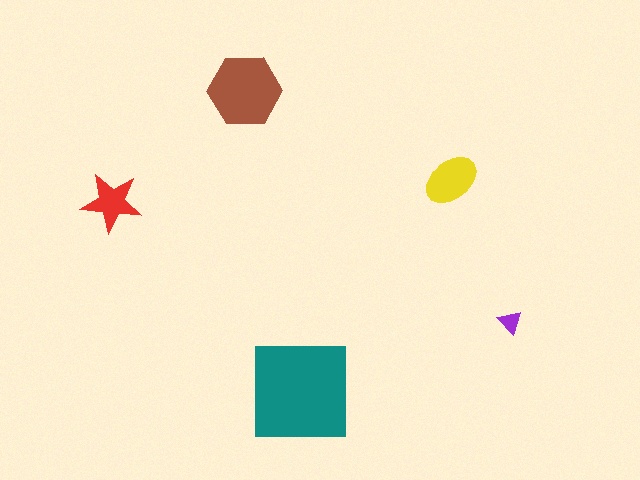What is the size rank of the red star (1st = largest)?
4th.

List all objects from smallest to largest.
The purple triangle, the red star, the yellow ellipse, the brown hexagon, the teal square.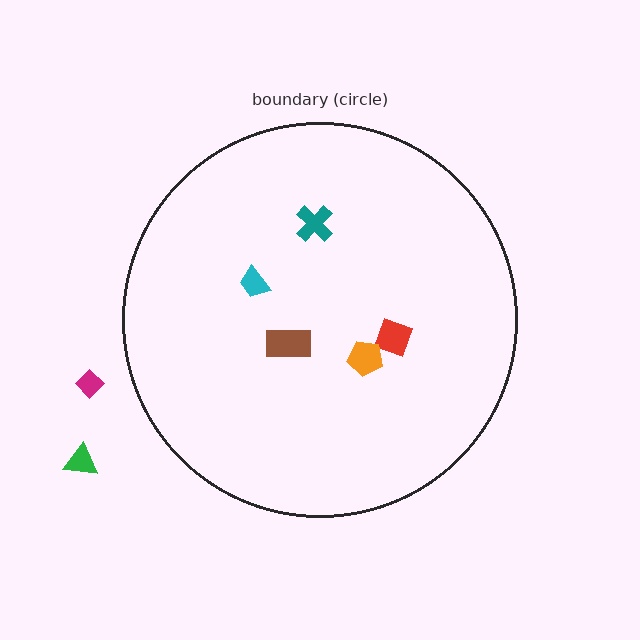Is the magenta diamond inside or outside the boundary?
Outside.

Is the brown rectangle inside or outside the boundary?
Inside.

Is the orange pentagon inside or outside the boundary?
Inside.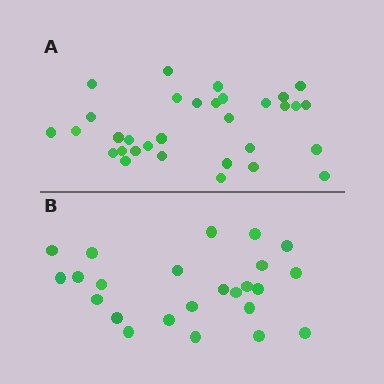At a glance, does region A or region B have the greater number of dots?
Region A (the top region) has more dots.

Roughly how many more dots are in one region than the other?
Region A has roughly 8 or so more dots than region B.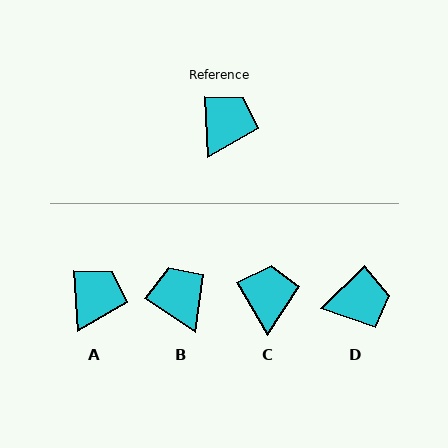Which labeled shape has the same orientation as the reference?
A.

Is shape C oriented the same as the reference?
No, it is off by about 27 degrees.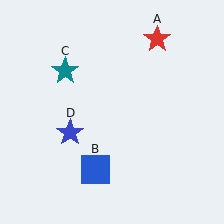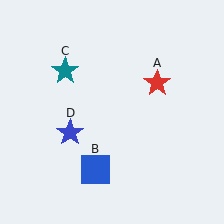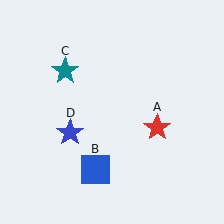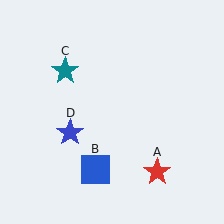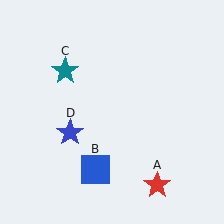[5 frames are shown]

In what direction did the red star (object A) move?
The red star (object A) moved down.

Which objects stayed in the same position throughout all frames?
Blue square (object B) and teal star (object C) and blue star (object D) remained stationary.